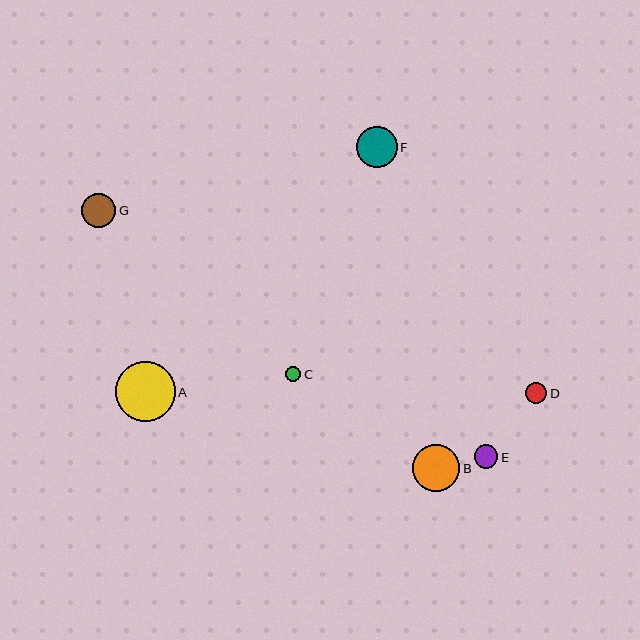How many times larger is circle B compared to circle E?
Circle B is approximately 2.0 times the size of circle E.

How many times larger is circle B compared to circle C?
Circle B is approximately 3.1 times the size of circle C.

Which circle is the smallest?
Circle C is the smallest with a size of approximately 15 pixels.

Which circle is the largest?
Circle A is the largest with a size of approximately 60 pixels.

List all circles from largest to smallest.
From largest to smallest: A, B, F, G, E, D, C.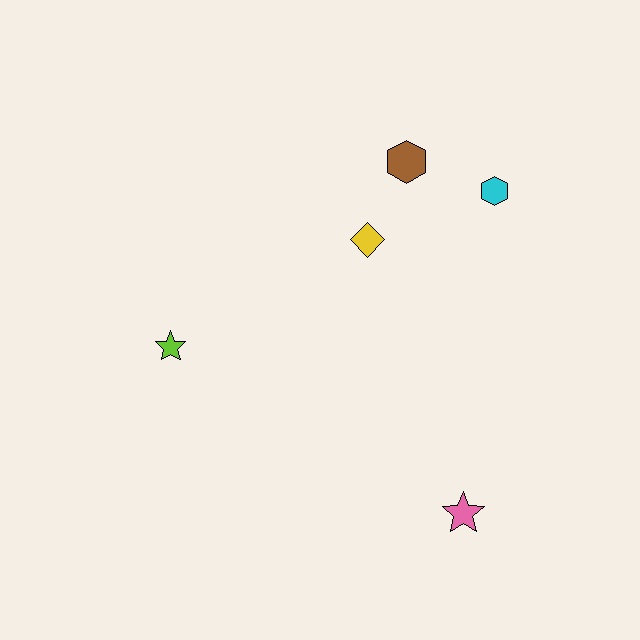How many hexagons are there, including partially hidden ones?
There are 2 hexagons.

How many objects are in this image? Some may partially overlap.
There are 5 objects.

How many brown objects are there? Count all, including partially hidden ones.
There is 1 brown object.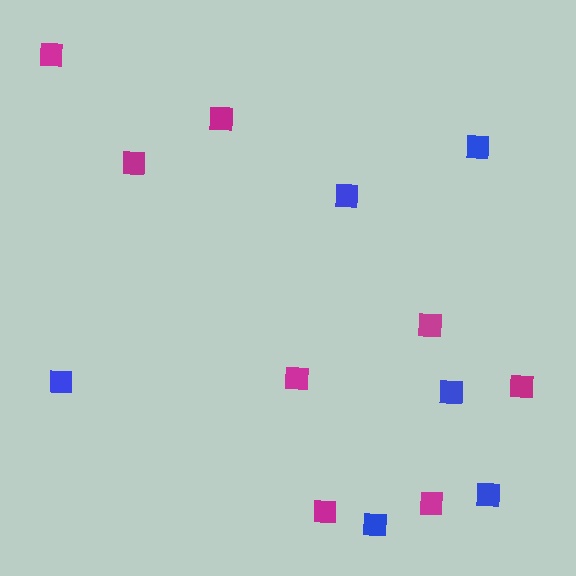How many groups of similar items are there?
There are 2 groups: one group of magenta squares (8) and one group of blue squares (6).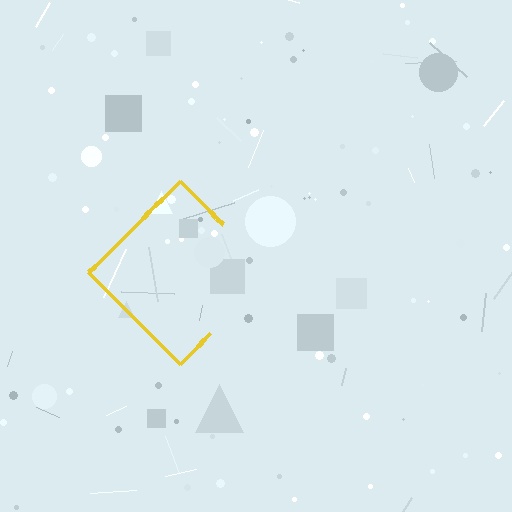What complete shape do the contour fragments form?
The contour fragments form a diamond.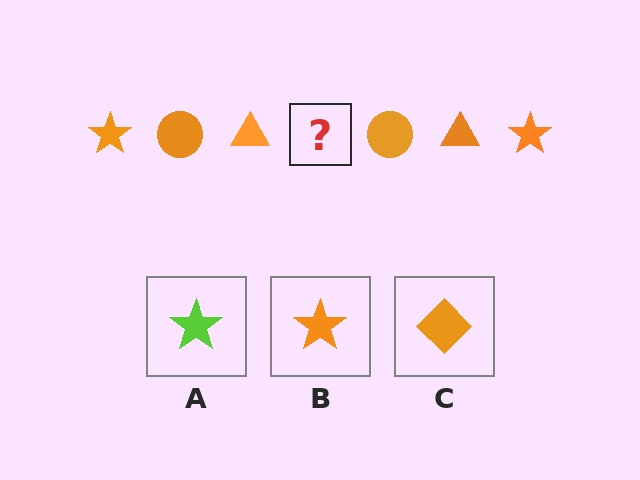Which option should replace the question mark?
Option B.